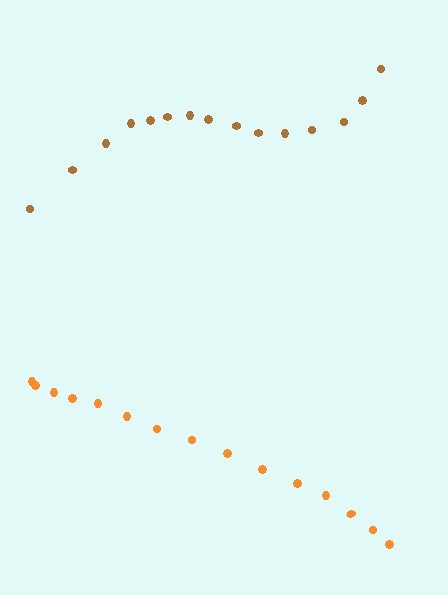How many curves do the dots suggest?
There are 2 distinct paths.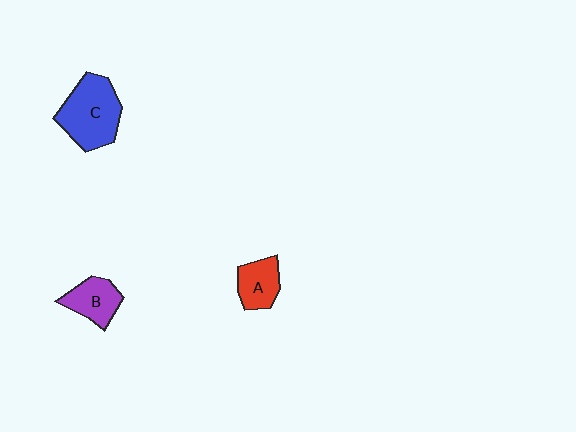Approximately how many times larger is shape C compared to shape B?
Approximately 1.8 times.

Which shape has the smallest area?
Shape A (red).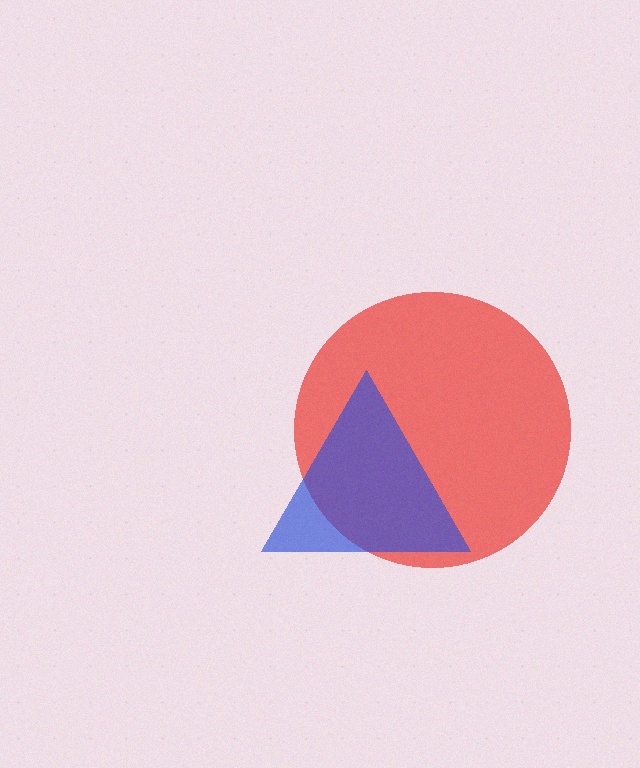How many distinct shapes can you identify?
There are 2 distinct shapes: a red circle, a blue triangle.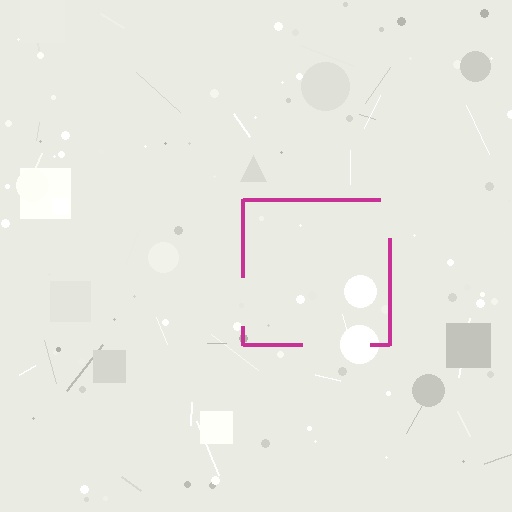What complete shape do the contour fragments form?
The contour fragments form a square.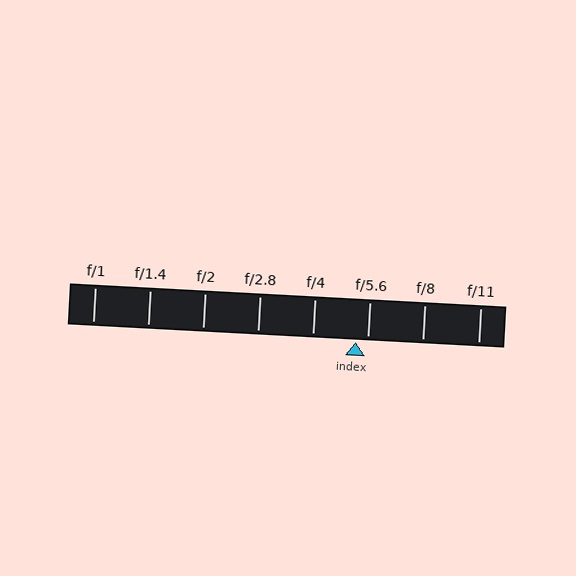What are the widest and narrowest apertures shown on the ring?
The widest aperture shown is f/1 and the narrowest is f/11.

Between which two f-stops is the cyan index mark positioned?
The index mark is between f/4 and f/5.6.